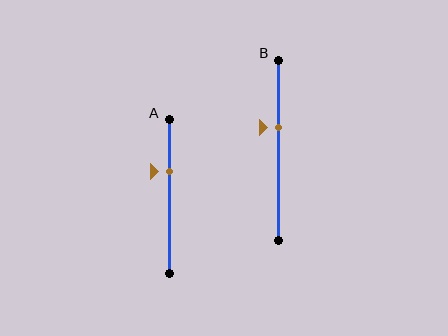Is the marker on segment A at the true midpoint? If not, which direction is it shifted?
No, the marker on segment A is shifted upward by about 17% of the segment length.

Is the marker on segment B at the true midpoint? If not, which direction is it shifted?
No, the marker on segment B is shifted upward by about 12% of the segment length.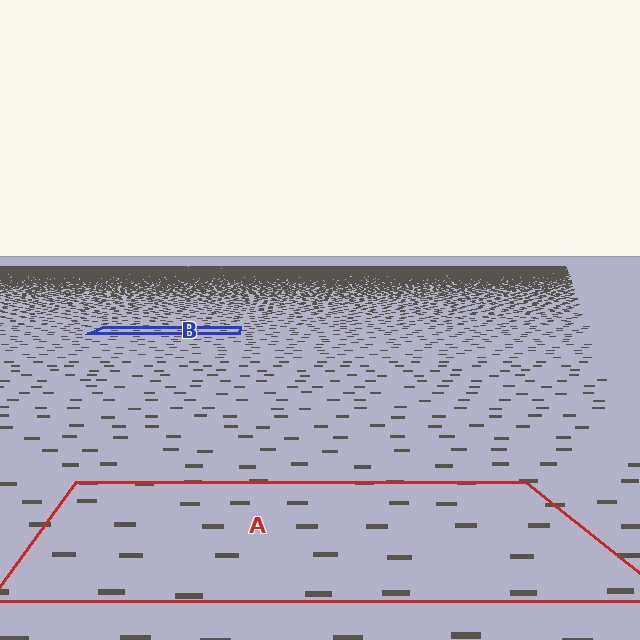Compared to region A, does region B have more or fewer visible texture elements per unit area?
Region B has more texture elements per unit area — they are packed more densely because it is farther away.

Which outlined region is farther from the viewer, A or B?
Region B is farther from the viewer — the texture elements inside it appear smaller and more densely packed.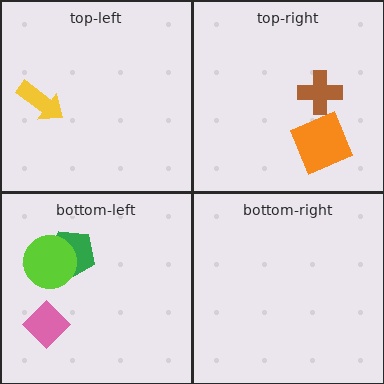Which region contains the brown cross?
The top-right region.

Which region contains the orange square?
The top-right region.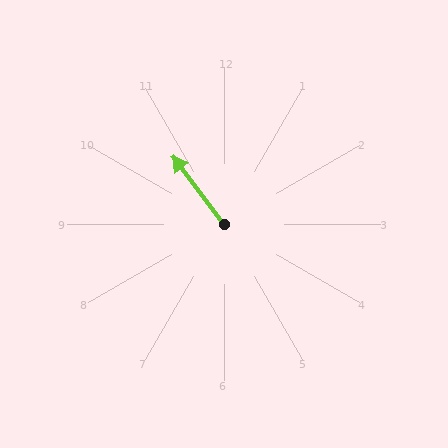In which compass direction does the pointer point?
Northwest.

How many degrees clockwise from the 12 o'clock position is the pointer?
Approximately 323 degrees.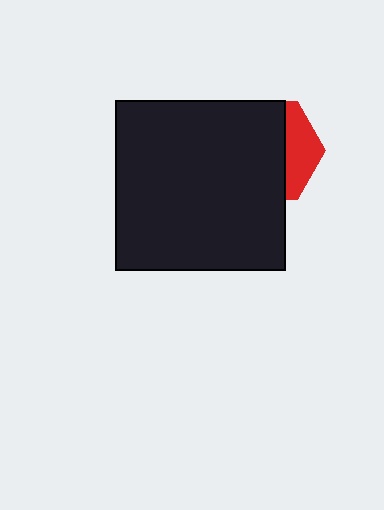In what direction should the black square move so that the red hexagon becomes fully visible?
The black square should move left. That is the shortest direction to clear the overlap and leave the red hexagon fully visible.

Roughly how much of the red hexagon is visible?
A small part of it is visible (roughly 31%).